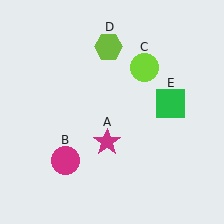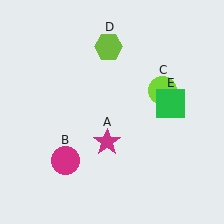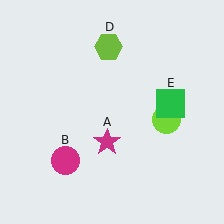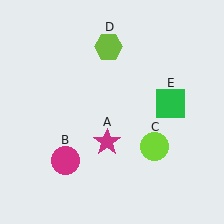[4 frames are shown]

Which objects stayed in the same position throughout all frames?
Magenta star (object A) and magenta circle (object B) and lime hexagon (object D) and green square (object E) remained stationary.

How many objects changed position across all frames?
1 object changed position: lime circle (object C).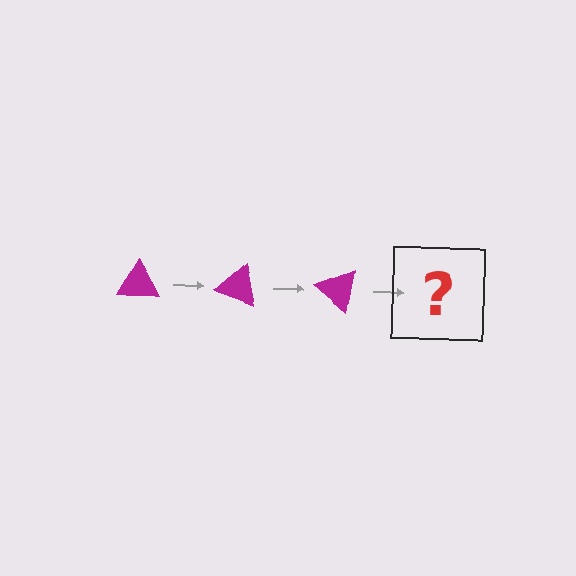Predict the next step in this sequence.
The next step is a magenta triangle rotated 60 degrees.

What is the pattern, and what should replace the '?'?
The pattern is that the triangle rotates 20 degrees each step. The '?' should be a magenta triangle rotated 60 degrees.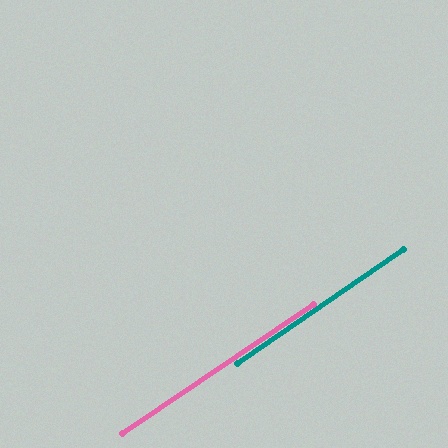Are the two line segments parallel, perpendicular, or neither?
Parallel — their directions differ by only 0.4°.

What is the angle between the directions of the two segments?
Approximately 0 degrees.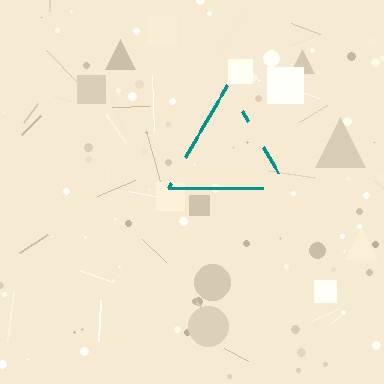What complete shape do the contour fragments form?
The contour fragments form a triangle.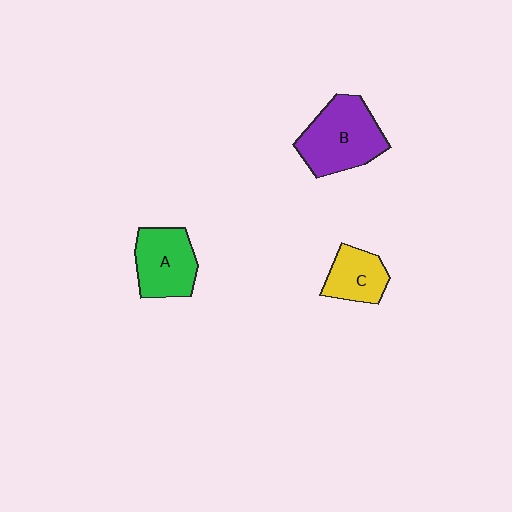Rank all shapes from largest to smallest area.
From largest to smallest: B (purple), A (green), C (yellow).